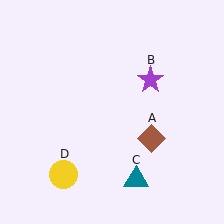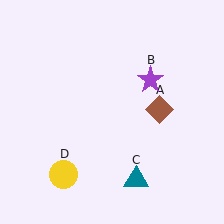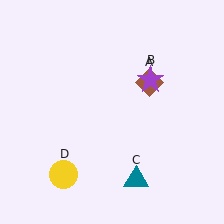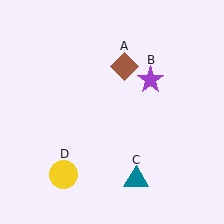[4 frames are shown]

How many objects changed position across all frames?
1 object changed position: brown diamond (object A).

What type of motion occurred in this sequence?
The brown diamond (object A) rotated counterclockwise around the center of the scene.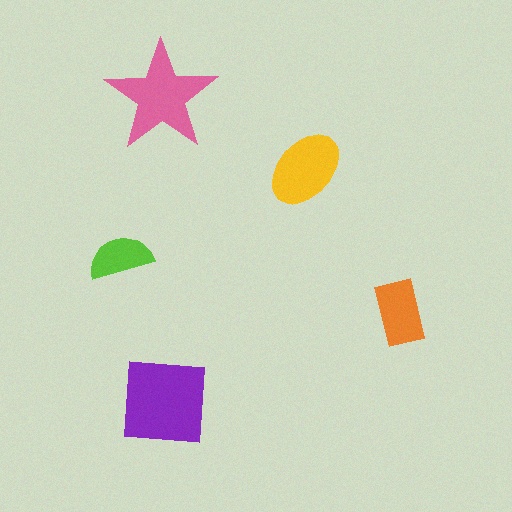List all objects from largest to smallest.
The purple square, the pink star, the yellow ellipse, the orange rectangle, the lime semicircle.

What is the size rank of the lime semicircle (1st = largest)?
5th.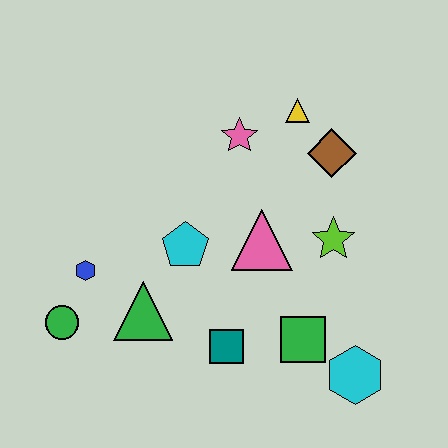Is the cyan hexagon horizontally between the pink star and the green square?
No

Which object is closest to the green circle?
The blue hexagon is closest to the green circle.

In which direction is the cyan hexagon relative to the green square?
The cyan hexagon is to the right of the green square.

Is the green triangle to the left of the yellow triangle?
Yes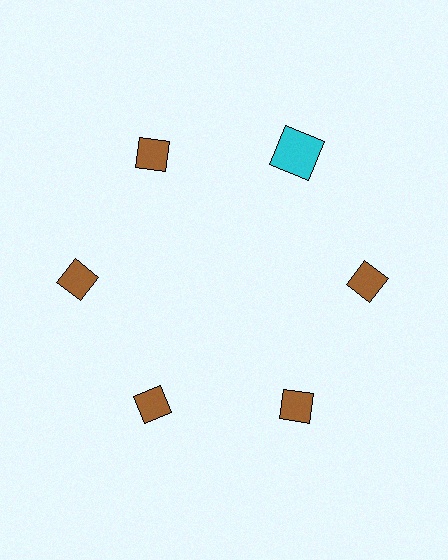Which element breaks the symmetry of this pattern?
The cyan square at roughly the 1 o'clock position breaks the symmetry. All other shapes are brown diamonds.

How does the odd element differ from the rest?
It differs in both color (cyan instead of brown) and shape (square instead of diamond).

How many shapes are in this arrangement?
There are 6 shapes arranged in a ring pattern.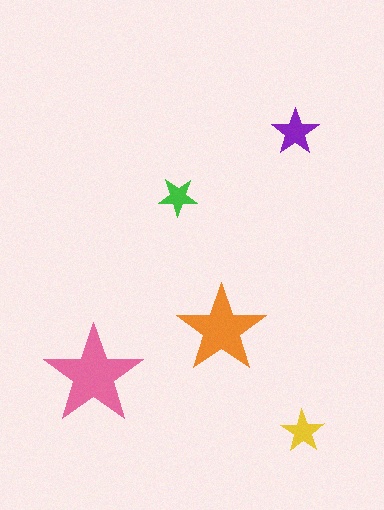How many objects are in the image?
There are 5 objects in the image.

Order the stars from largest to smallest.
the pink one, the orange one, the purple one, the yellow one, the green one.